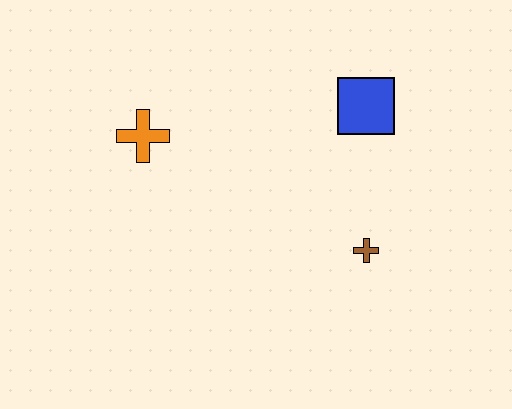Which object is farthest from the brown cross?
The orange cross is farthest from the brown cross.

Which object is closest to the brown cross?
The blue square is closest to the brown cross.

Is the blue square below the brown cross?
No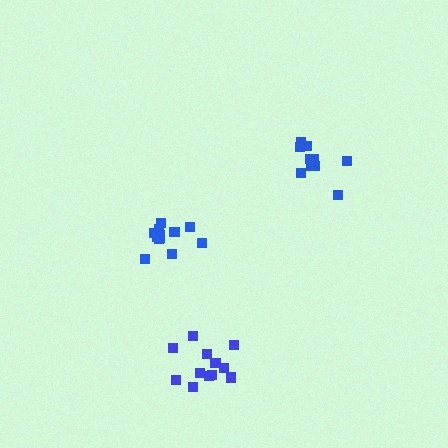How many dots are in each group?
Group 1: 10 dots, Group 2: 12 dots, Group 3: 12 dots (34 total).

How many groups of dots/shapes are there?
There are 3 groups.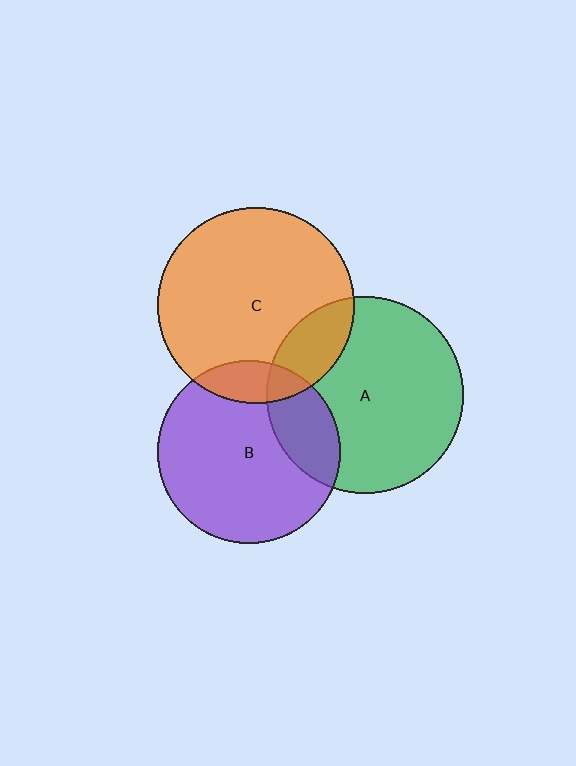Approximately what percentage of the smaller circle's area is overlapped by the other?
Approximately 15%.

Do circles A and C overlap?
Yes.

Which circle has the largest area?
Circle A (green).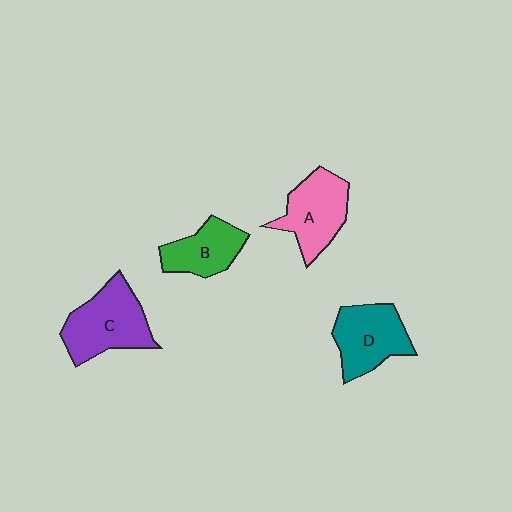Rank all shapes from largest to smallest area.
From largest to smallest: C (purple), A (pink), D (teal), B (green).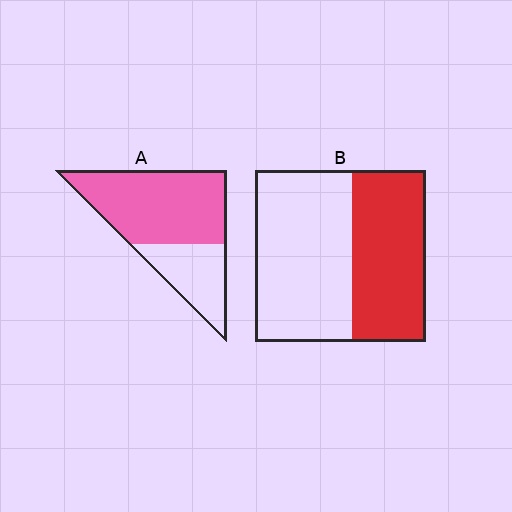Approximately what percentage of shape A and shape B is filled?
A is approximately 65% and B is approximately 45%.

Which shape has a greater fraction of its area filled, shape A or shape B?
Shape A.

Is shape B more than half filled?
No.